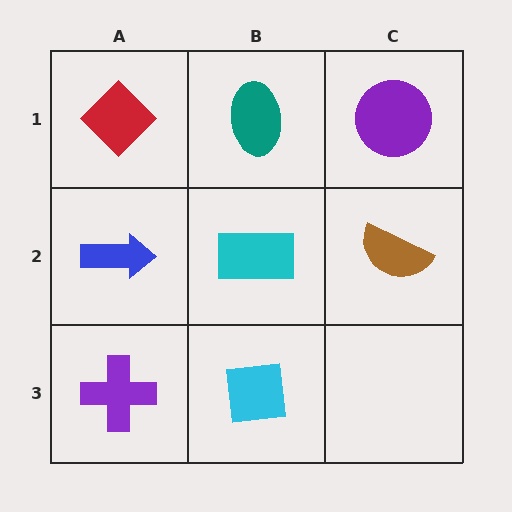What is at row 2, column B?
A cyan rectangle.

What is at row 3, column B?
A cyan square.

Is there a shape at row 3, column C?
No, that cell is empty.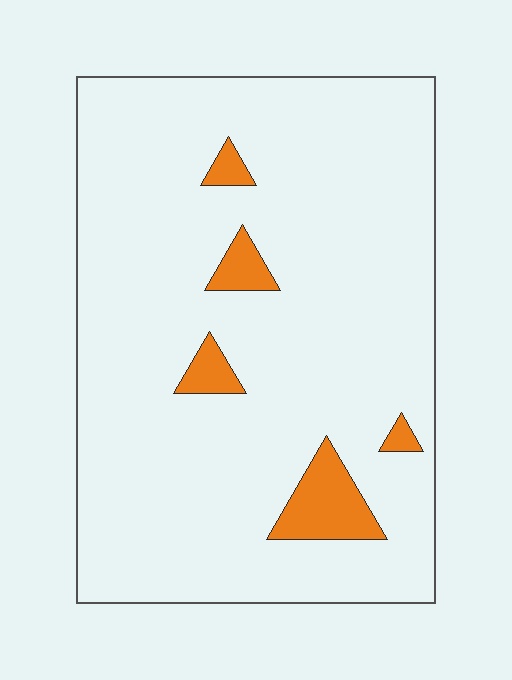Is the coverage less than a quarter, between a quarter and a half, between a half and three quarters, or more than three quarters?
Less than a quarter.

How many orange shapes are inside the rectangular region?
5.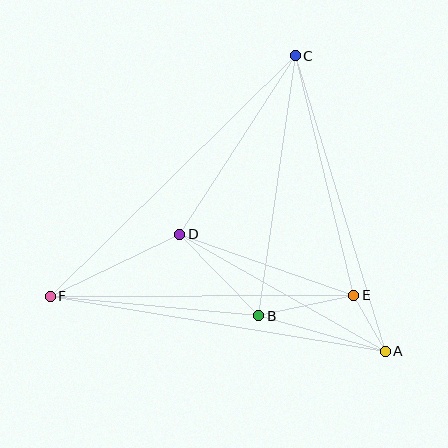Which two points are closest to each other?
Points A and E are closest to each other.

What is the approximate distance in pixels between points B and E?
The distance between B and E is approximately 98 pixels.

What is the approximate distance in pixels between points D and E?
The distance between D and E is approximately 185 pixels.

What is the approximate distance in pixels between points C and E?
The distance between C and E is approximately 246 pixels.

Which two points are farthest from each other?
Points C and F are farthest from each other.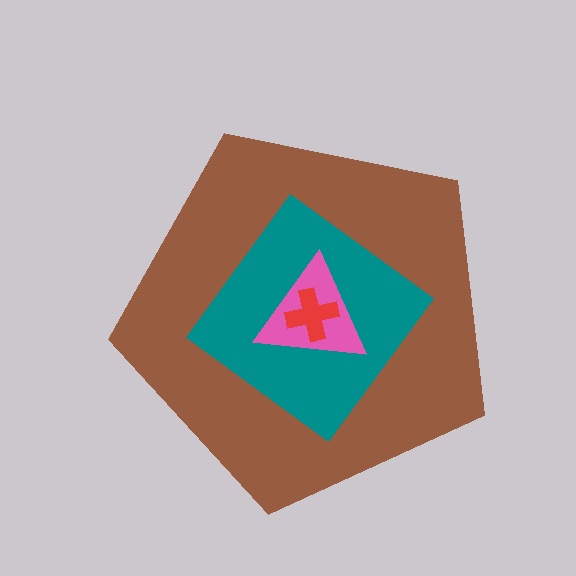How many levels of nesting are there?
4.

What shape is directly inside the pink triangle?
The red cross.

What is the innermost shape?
The red cross.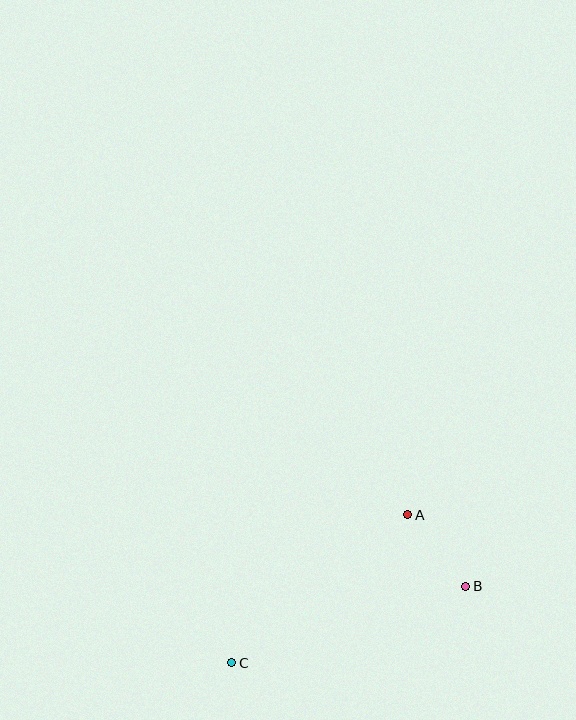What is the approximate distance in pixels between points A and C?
The distance between A and C is approximately 230 pixels.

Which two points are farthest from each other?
Points B and C are farthest from each other.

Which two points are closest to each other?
Points A and B are closest to each other.